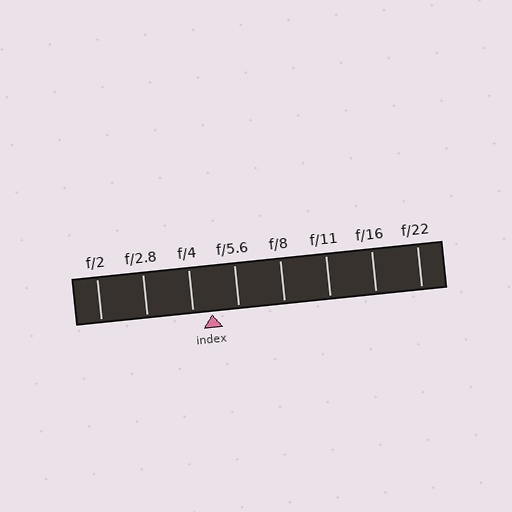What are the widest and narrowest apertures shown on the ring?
The widest aperture shown is f/2 and the narrowest is f/22.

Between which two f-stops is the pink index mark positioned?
The index mark is between f/4 and f/5.6.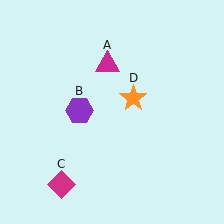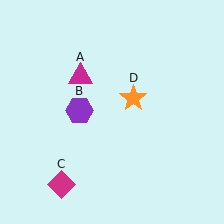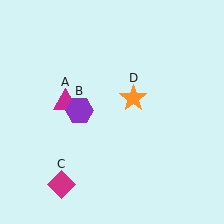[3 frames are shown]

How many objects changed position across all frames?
1 object changed position: magenta triangle (object A).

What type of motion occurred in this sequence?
The magenta triangle (object A) rotated counterclockwise around the center of the scene.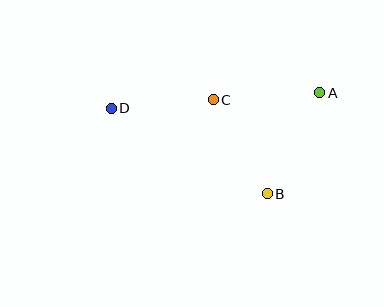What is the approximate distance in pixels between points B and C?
The distance between B and C is approximately 108 pixels.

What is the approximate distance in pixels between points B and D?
The distance between B and D is approximately 178 pixels.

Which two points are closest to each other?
Points C and D are closest to each other.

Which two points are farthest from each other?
Points A and D are farthest from each other.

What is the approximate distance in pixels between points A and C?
The distance between A and C is approximately 107 pixels.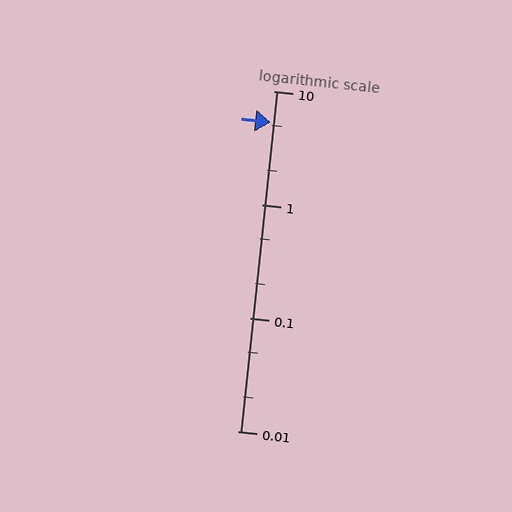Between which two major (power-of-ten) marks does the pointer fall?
The pointer is between 1 and 10.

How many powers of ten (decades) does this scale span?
The scale spans 3 decades, from 0.01 to 10.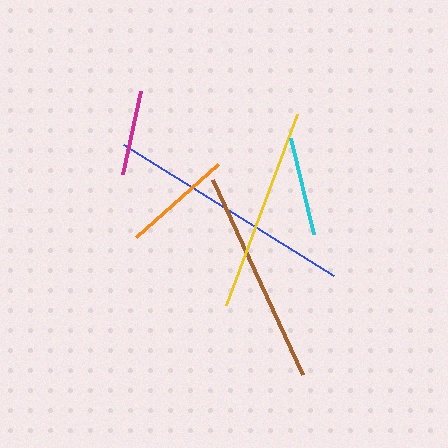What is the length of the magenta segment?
The magenta segment is approximately 86 pixels long.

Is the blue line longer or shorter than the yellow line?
The blue line is longer than the yellow line.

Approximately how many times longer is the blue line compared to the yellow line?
The blue line is approximately 1.2 times the length of the yellow line.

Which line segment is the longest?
The blue line is the longest at approximately 247 pixels.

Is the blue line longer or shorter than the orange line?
The blue line is longer than the orange line.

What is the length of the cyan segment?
The cyan segment is approximately 98 pixels long.